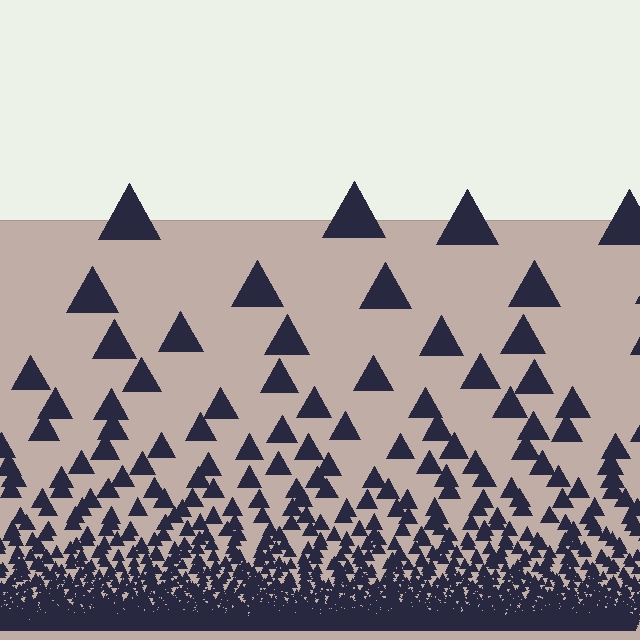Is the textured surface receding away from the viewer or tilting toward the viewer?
The surface appears to tilt toward the viewer. Texture elements get larger and sparser toward the top.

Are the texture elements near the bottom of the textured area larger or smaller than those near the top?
Smaller. The gradient is inverted — elements near the bottom are smaller and denser.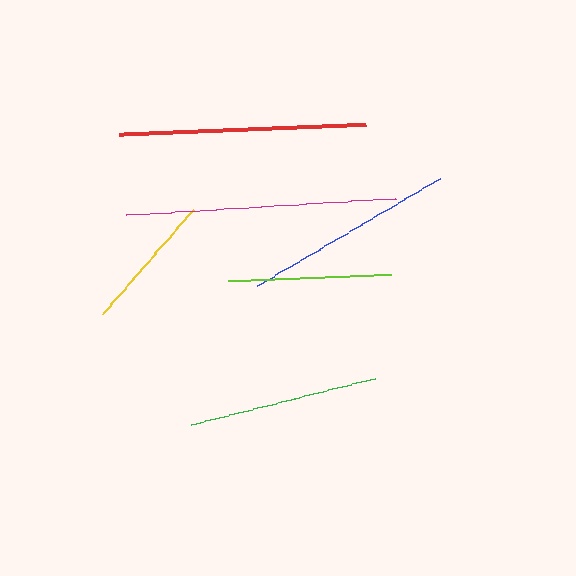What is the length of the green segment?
The green segment is approximately 189 pixels long.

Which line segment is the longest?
The magenta line is the longest at approximately 270 pixels.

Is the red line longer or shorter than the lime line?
The red line is longer than the lime line.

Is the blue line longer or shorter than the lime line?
The blue line is longer than the lime line.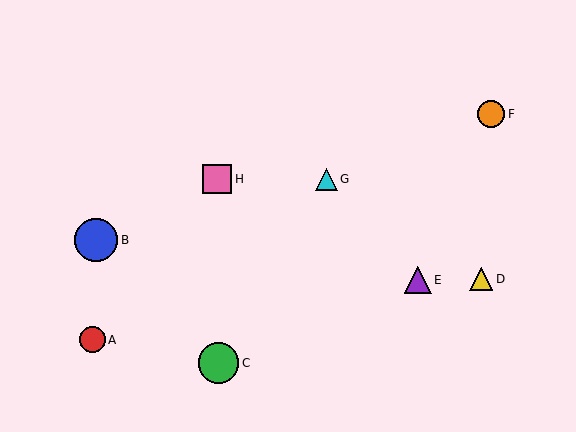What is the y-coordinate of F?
Object F is at y≈114.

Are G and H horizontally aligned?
Yes, both are at y≈179.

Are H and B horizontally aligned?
No, H is at y≈179 and B is at y≈240.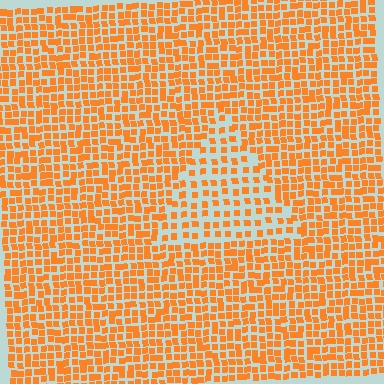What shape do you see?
I see a triangle.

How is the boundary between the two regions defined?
The boundary is defined by a change in element density (approximately 1.8x ratio). All elements are the same color, size, and shape.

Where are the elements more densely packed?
The elements are more densely packed outside the triangle boundary.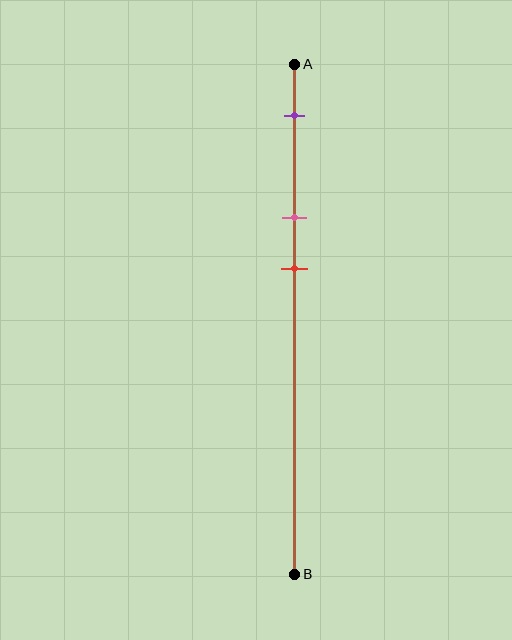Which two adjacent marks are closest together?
The pink and red marks are the closest adjacent pair.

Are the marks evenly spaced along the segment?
Yes, the marks are approximately evenly spaced.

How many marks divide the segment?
There are 3 marks dividing the segment.